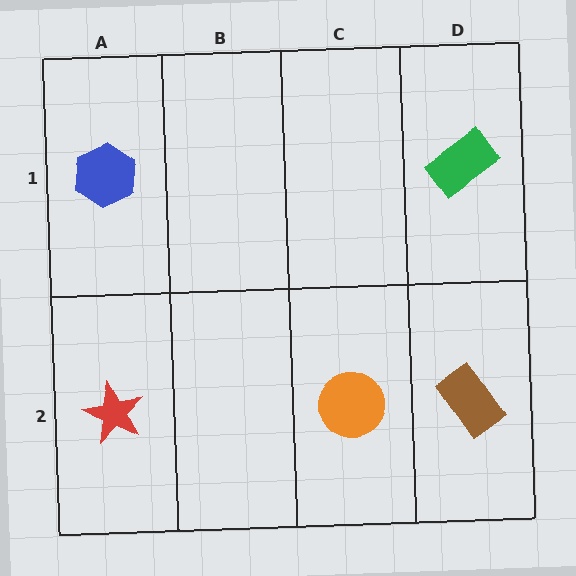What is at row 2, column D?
A brown rectangle.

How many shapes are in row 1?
2 shapes.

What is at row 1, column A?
A blue hexagon.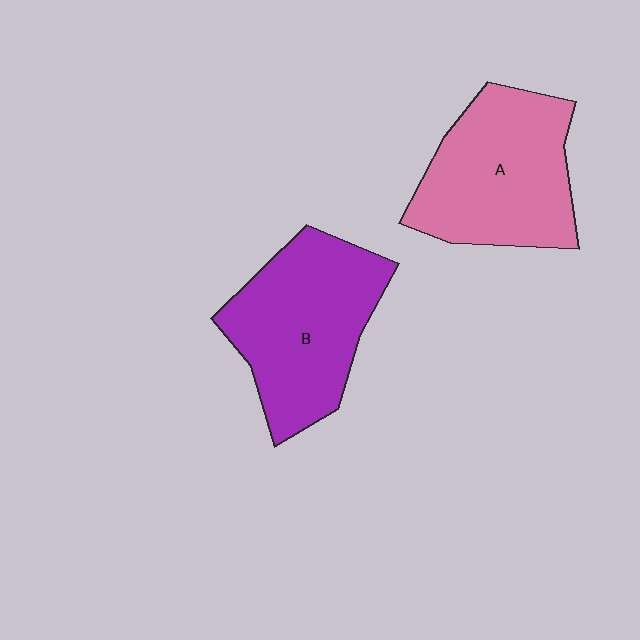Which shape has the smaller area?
Shape A (pink).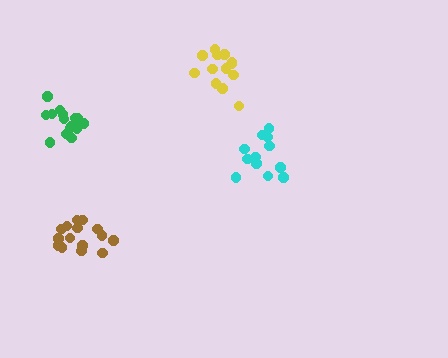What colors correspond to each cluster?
The clusters are colored: cyan, yellow, brown, green.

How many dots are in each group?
Group 1: 12 dots, Group 2: 13 dots, Group 3: 15 dots, Group 4: 15 dots (55 total).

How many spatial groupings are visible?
There are 4 spatial groupings.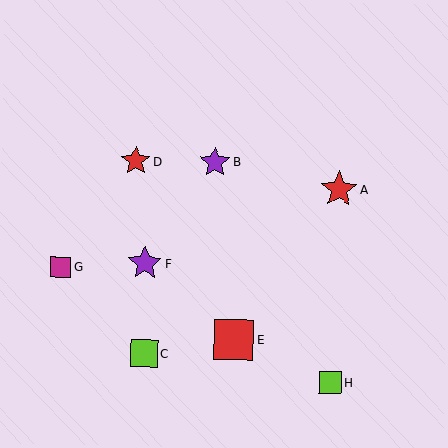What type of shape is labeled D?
Shape D is a red star.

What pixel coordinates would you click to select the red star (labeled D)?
Click at (136, 161) to select the red star D.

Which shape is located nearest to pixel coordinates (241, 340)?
The red square (labeled E) at (234, 340) is nearest to that location.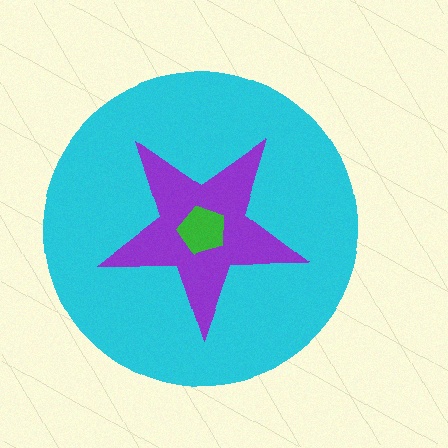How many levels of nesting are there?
3.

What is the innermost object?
The green pentagon.